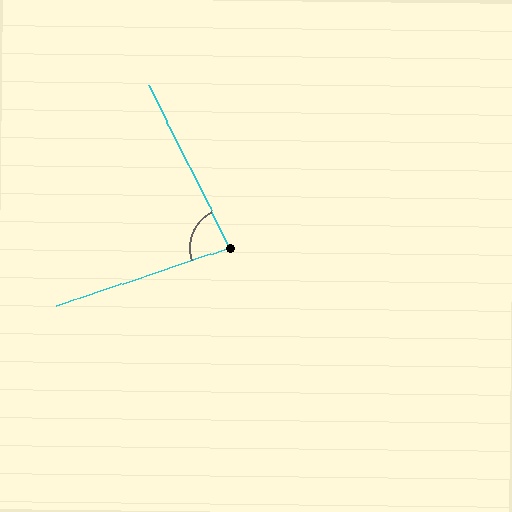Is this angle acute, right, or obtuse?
It is acute.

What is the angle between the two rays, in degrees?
Approximately 82 degrees.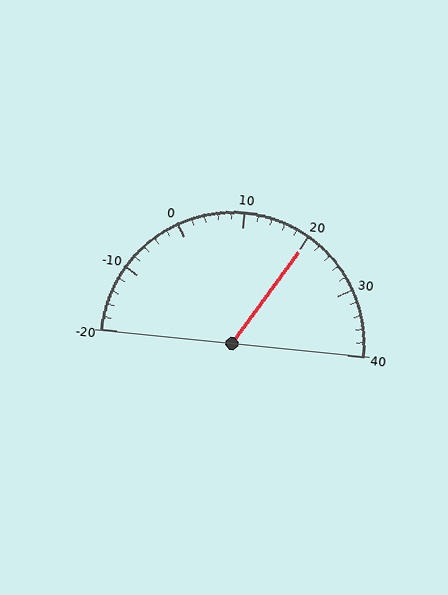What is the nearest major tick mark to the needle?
The nearest major tick mark is 20.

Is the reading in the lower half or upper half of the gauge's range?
The reading is in the upper half of the range (-20 to 40).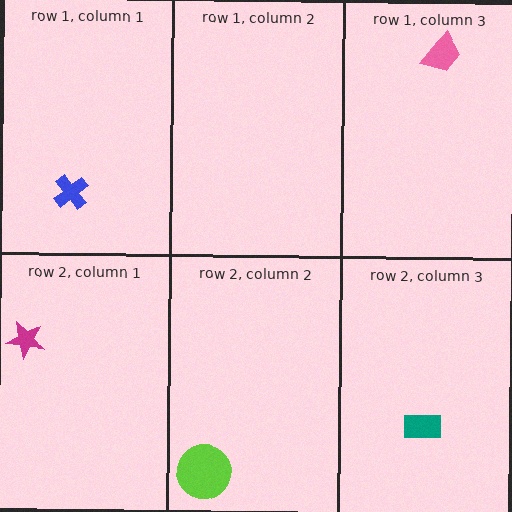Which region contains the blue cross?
The row 1, column 1 region.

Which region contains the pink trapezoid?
The row 1, column 3 region.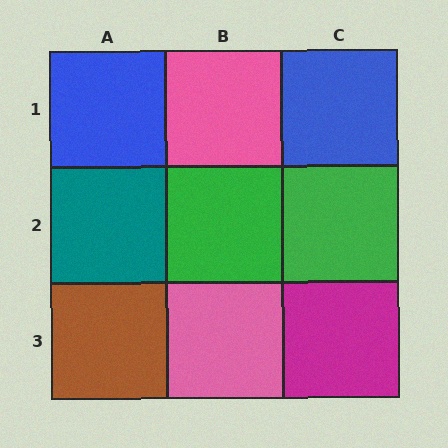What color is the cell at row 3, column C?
Magenta.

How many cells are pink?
2 cells are pink.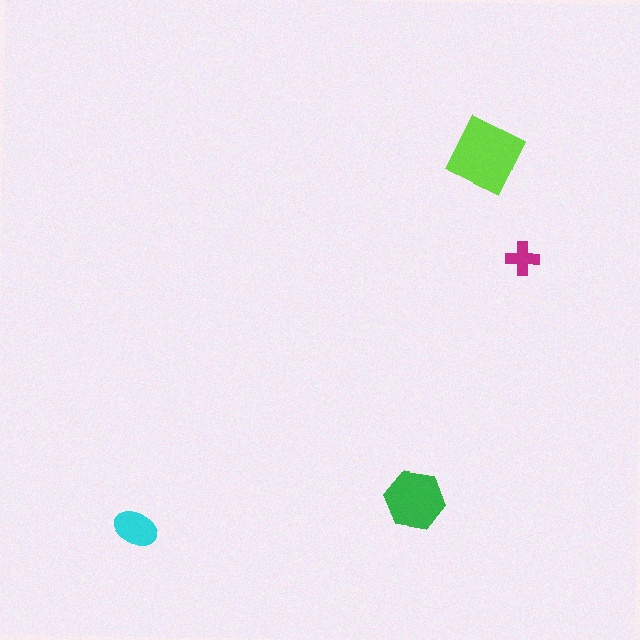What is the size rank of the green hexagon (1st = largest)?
2nd.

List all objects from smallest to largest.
The magenta cross, the cyan ellipse, the green hexagon, the lime square.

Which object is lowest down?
The cyan ellipse is bottommost.